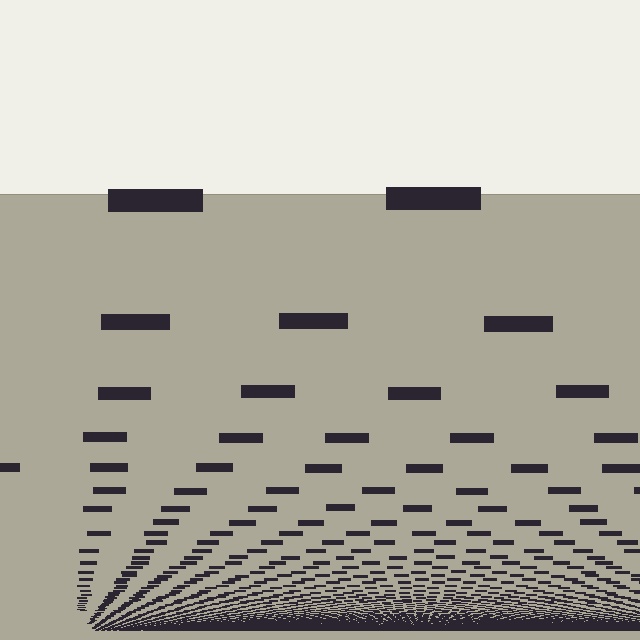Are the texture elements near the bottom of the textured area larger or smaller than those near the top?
Smaller. The gradient is inverted — elements near the bottom are smaller and denser.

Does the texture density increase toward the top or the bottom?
Density increases toward the bottom.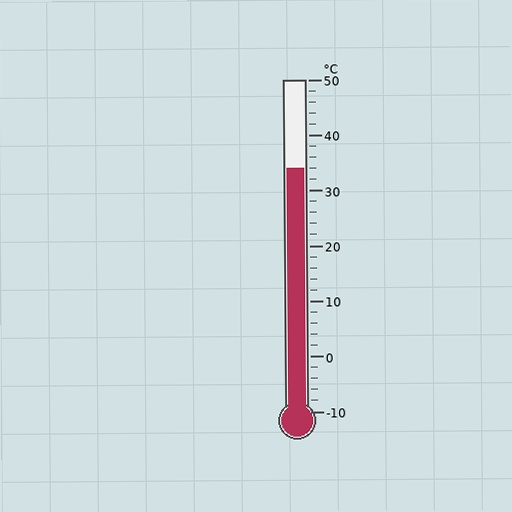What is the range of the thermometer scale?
The thermometer scale ranges from -10°C to 50°C.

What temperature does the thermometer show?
The thermometer shows approximately 34°C.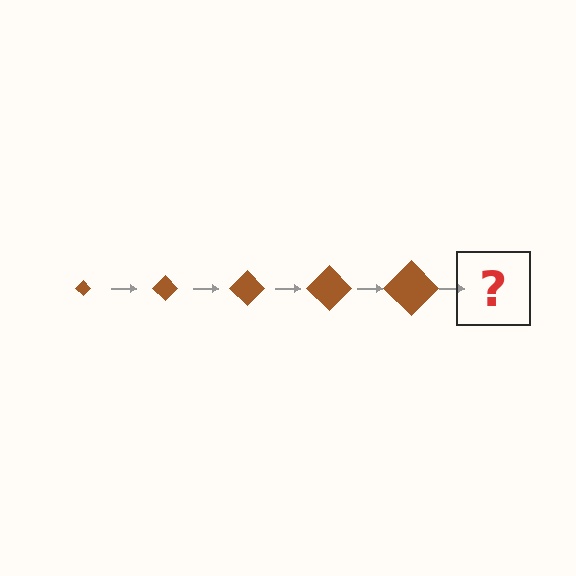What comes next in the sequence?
The next element should be a brown diamond, larger than the previous one.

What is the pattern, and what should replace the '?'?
The pattern is that the diamond gets progressively larger each step. The '?' should be a brown diamond, larger than the previous one.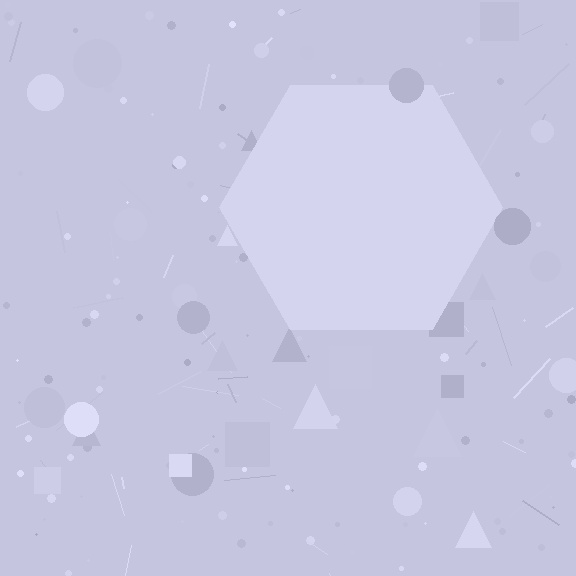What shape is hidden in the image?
A hexagon is hidden in the image.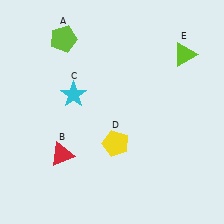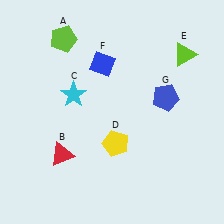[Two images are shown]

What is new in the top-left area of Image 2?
A blue diamond (F) was added in the top-left area of Image 2.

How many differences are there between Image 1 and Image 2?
There are 2 differences between the two images.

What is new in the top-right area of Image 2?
A blue pentagon (G) was added in the top-right area of Image 2.